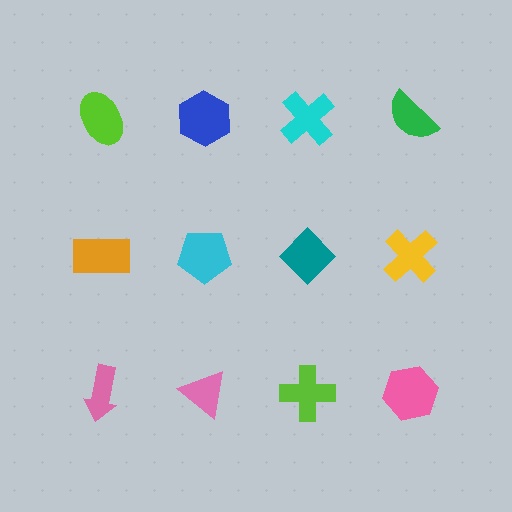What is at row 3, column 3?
A lime cross.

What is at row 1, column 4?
A green semicircle.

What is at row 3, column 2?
A pink triangle.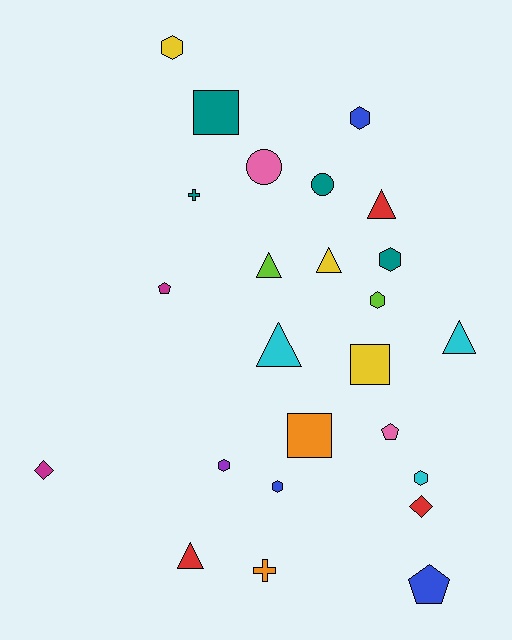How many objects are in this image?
There are 25 objects.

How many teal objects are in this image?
There are 4 teal objects.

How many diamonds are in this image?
There are 2 diamonds.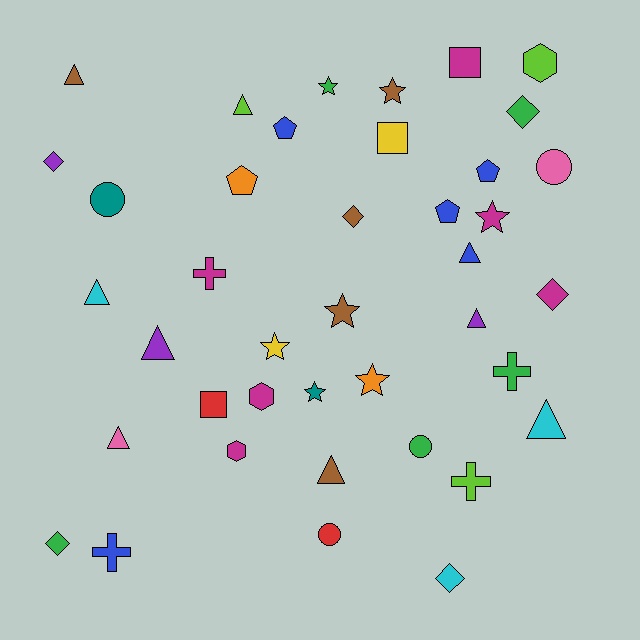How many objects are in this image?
There are 40 objects.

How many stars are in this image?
There are 7 stars.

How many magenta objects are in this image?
There are 6 magenta objects.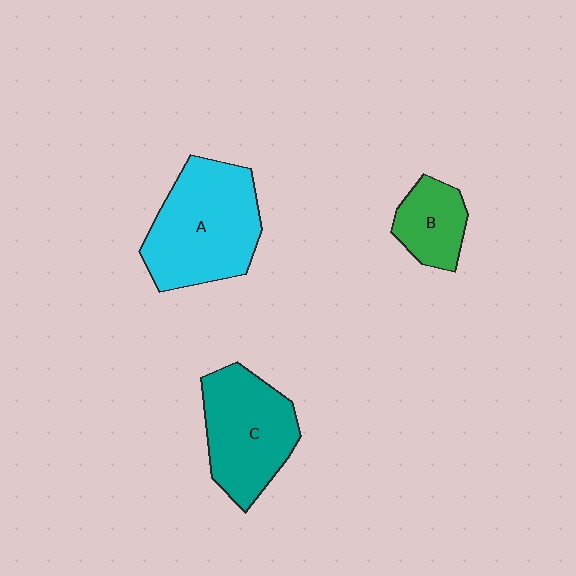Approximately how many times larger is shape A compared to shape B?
Approximately 2.3 times.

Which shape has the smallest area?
Shape B (green).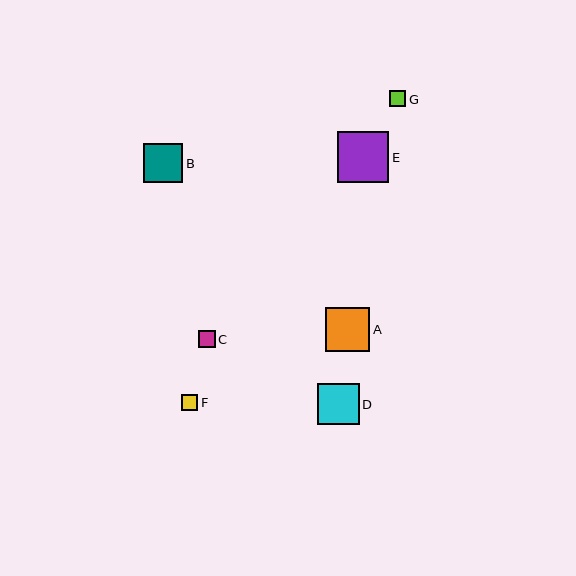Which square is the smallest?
Square G is the smallest with a size of approximately 16 pixels.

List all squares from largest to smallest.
From largest to smallest: E, A, D, B, C, F, G.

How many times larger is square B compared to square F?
Square B is approximately 2.4 times the size of square F.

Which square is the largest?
Square E is the largest with a size of approximately 51 pixels.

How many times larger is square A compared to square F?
Square A is approximately 2.8 times the size of square F.